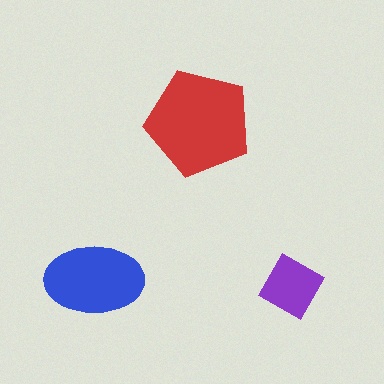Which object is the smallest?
The purple square.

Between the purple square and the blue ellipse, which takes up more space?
The blue ellipse.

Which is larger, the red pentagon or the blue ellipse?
The red pentagon.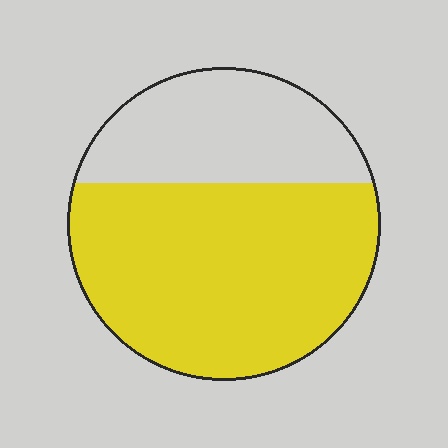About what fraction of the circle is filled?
About two thirds (2/3).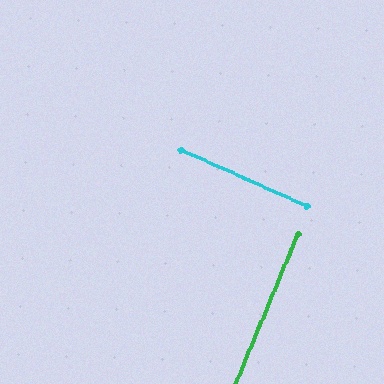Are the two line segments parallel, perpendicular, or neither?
Perpendicular — they meet at approximately 88°.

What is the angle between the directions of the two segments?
Approximately 88 degrees.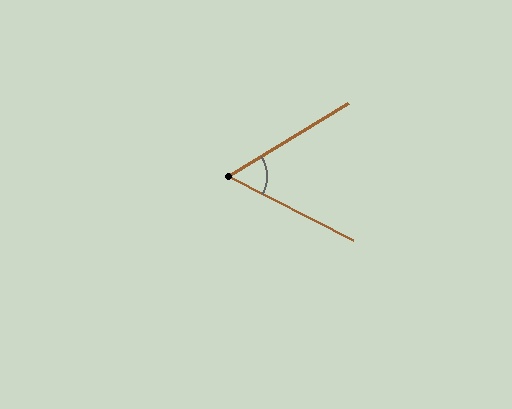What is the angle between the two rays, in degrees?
Approximately 58 degrees.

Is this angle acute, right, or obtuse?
It is acute.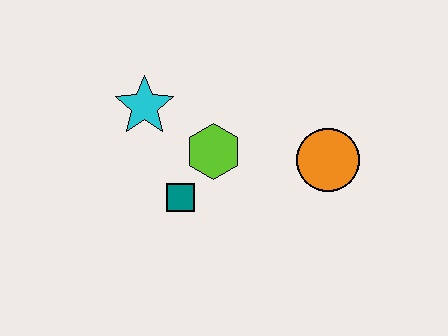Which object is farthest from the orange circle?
The cyan star is farthest from the orange circle.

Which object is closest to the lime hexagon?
The teal square is closest to the lime hexagon.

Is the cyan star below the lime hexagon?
No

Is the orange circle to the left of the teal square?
No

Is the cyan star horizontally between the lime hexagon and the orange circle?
No